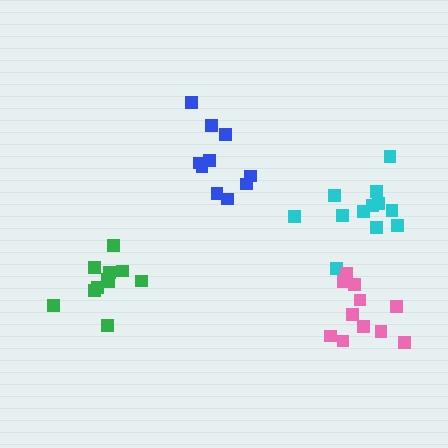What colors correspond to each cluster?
The clusters are colored: cyan, blue, pink, green.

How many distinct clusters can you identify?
There are 4 distinct clusters.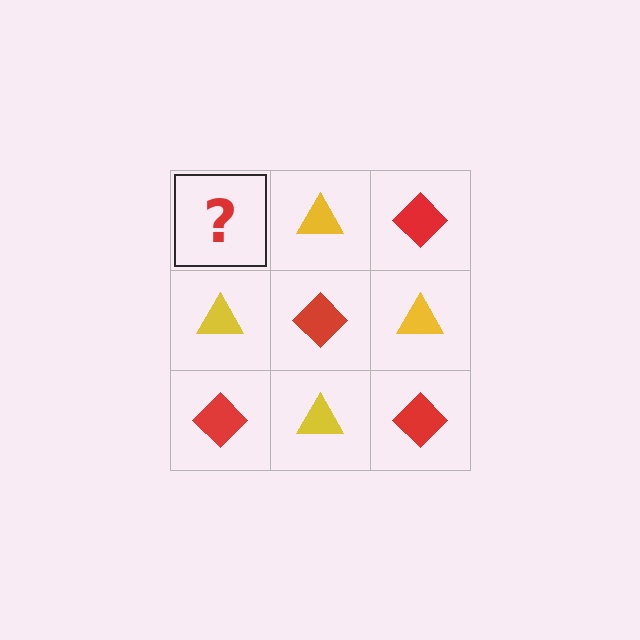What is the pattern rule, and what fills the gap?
The rule is that it alternates red diamond and yellow triangle in a checkerboard pattern. The gap should be filled with a red diamond.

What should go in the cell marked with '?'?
The missing cell should contain a red diamond.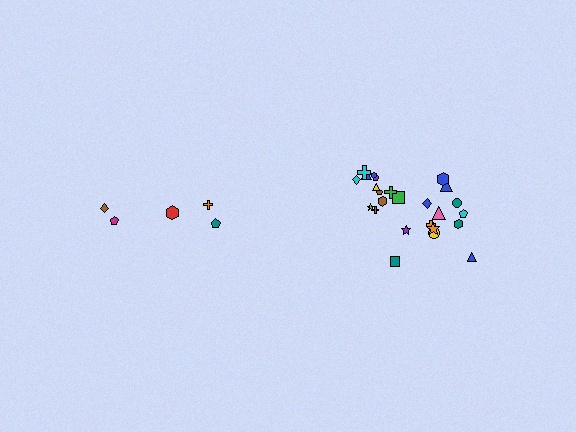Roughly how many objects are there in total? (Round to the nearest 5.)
Roughly 30 objects in total.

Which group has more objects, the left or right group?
The right group.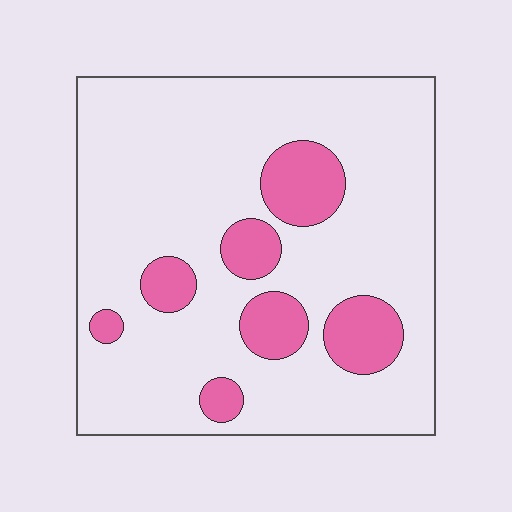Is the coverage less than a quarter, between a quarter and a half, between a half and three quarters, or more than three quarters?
Less than a quarter.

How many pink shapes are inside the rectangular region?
7.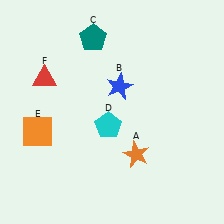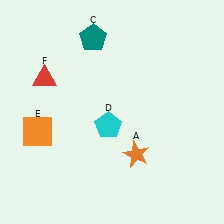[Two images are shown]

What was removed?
The blue star (B) was removed in Image 2.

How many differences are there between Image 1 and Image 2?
There is 1 difference between the two images.